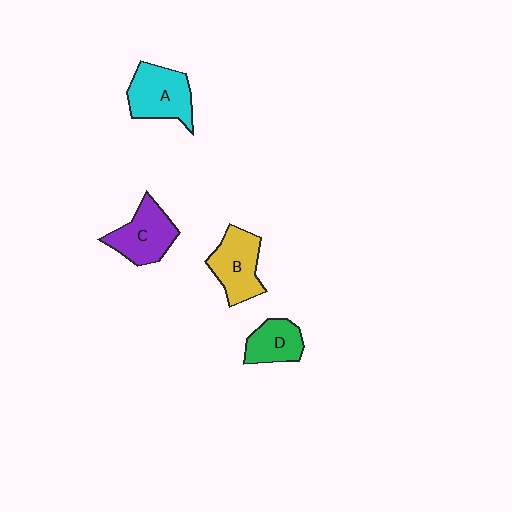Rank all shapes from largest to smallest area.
From largest to smallest: A (cyan), C (purple), B (yellow), D (green).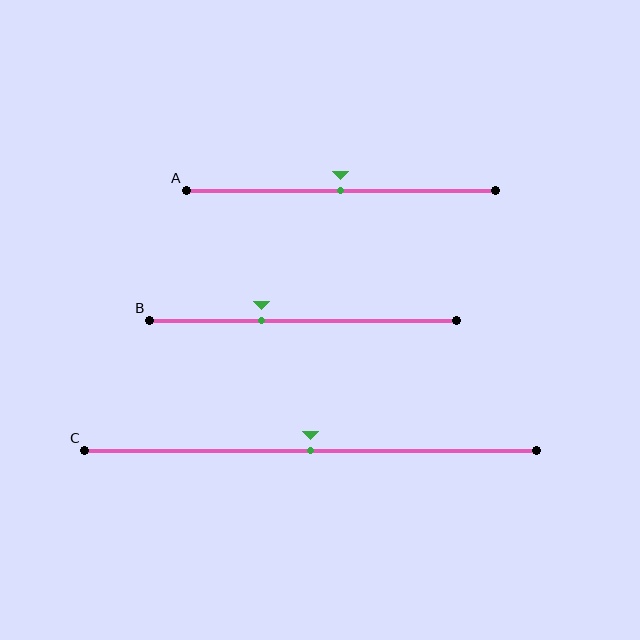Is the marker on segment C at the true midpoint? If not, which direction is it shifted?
Yes, the marker on segment C is at the true midpoint.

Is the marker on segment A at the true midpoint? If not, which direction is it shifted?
Yes, the marker on segment A is at the true midpoint.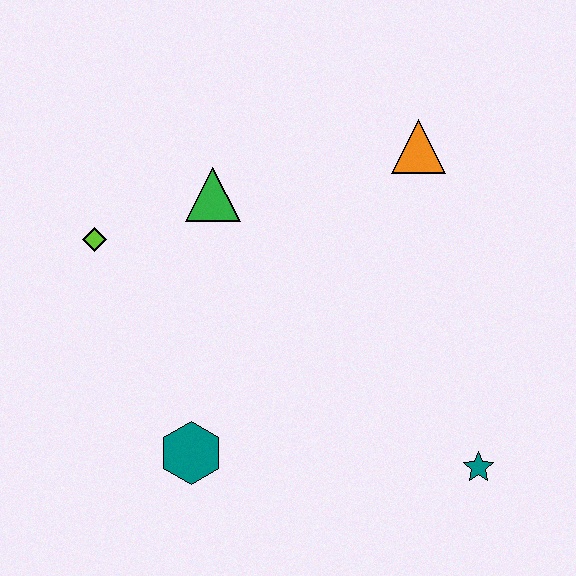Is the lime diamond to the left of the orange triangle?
Yes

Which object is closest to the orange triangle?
The green triangle is closest to the orange triangle.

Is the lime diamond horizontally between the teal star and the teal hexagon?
No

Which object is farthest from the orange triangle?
The teal hexagon is farthest from the orange triangle.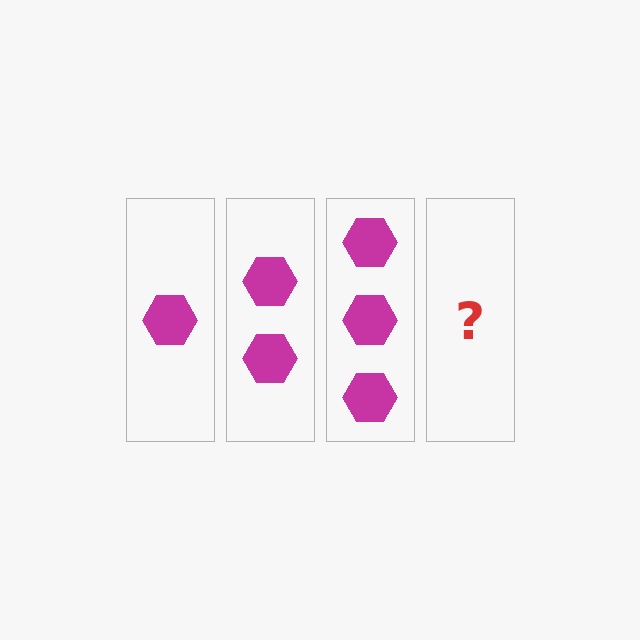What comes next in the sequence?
The next element should be 4 hexagons.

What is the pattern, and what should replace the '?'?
The pattern is that each step adds one more hexagon. The '?' should be 4 hexagons.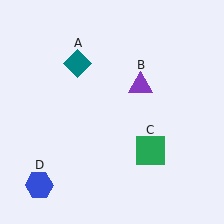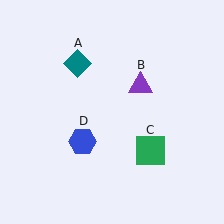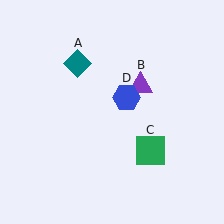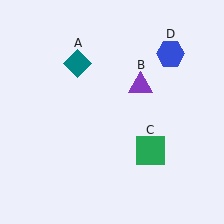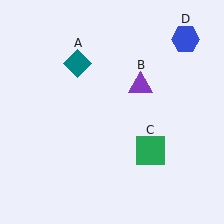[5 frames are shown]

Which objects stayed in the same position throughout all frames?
Teal diamond (object A) and purple triangle (object B) and green square (object C) remained stationary.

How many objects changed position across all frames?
1 object changed position: blue hexagon (object D).